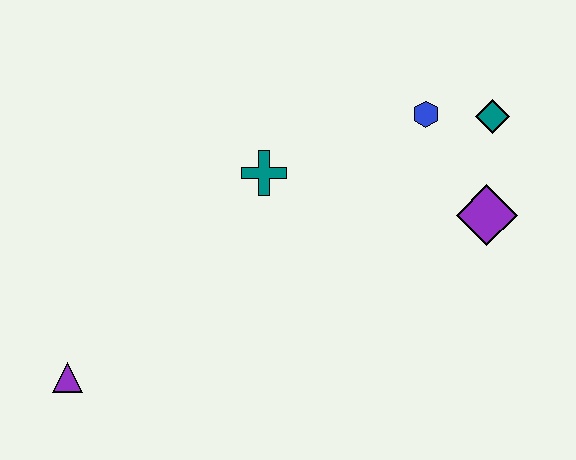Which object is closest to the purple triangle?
The teal cross is closest to the purple triangle.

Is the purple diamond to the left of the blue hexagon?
No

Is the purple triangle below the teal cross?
Yes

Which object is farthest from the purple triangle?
The teal diamond is farthest from the purple triangle.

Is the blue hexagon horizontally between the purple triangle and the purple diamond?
Yes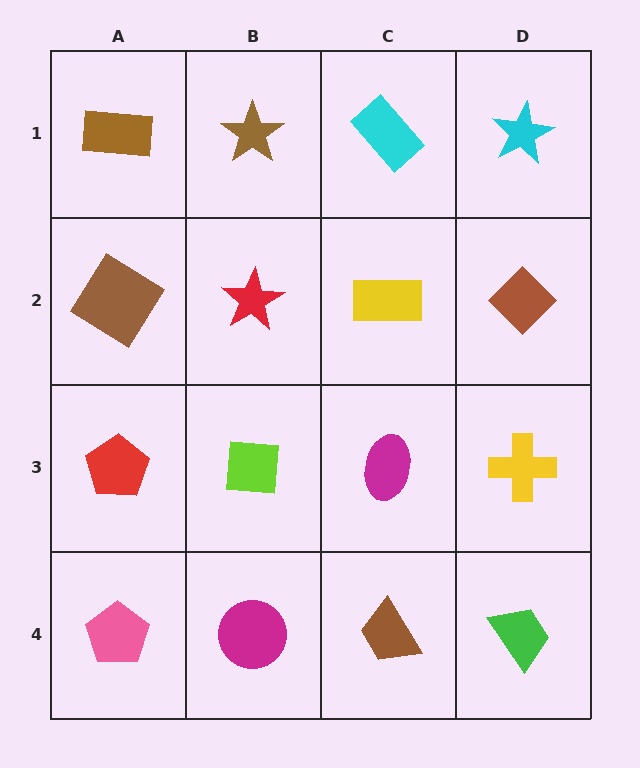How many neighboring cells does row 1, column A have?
2.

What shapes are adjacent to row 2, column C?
A cyan rectangle (row 1, column C), a magenta ellipse (row 3, column C), a red star (row 2, column B), a brown diamond (row 2, column D).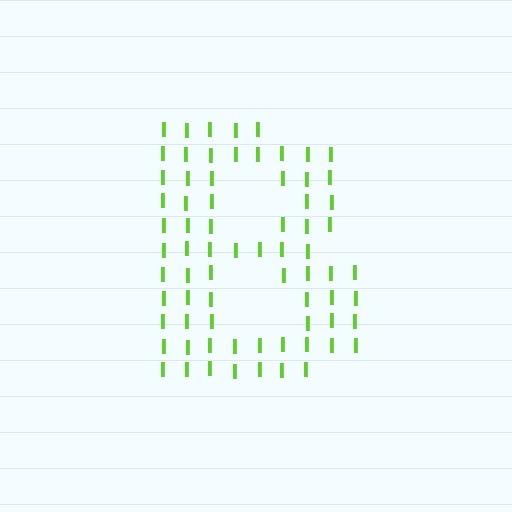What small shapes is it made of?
It is made of small letter I's.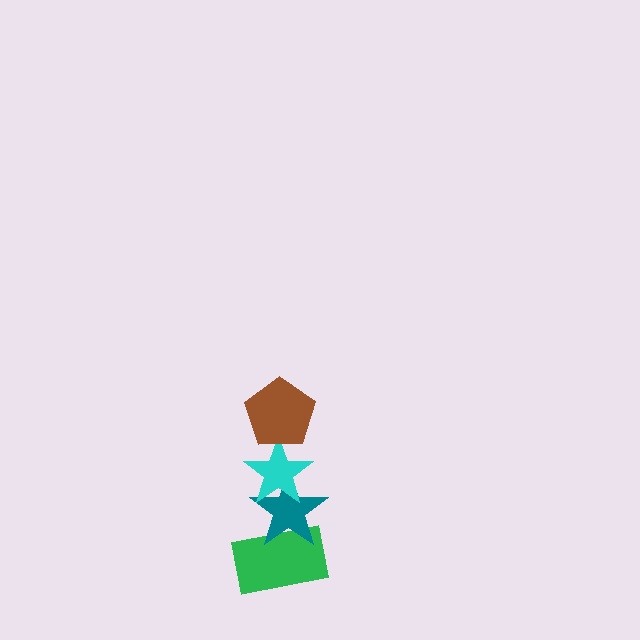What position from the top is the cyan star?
The cyan star is 2nd from the top.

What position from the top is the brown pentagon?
The brown pentagon is 1st from the top.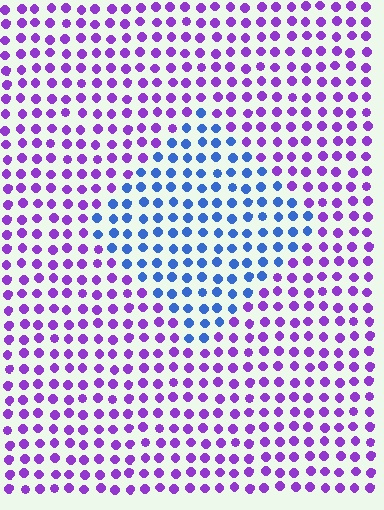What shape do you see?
I see a diamond.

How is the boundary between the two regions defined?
The boundary is defined purely by a slight shift in hue (about 57 degrees). Spacing, size, and orientation are identical on both sides.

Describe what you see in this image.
The image is filled with small purple elements in a uniform arrangement. A diamond-shaped region is visible where the elements are tinted to a slightly different hue, forming a subtle color boundary.